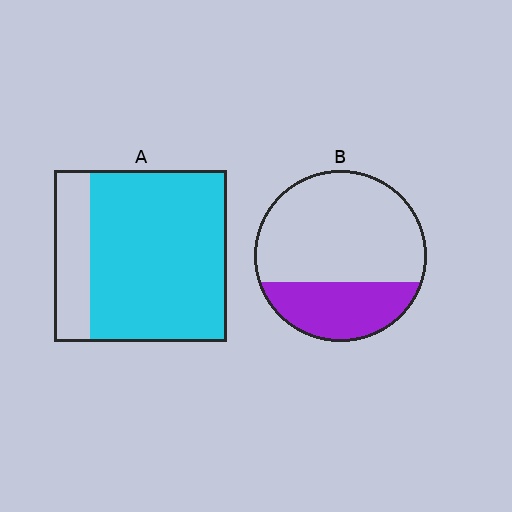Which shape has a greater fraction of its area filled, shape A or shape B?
Shape A.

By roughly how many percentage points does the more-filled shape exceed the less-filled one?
By roughly 50 percentage points (A over B).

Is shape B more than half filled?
No.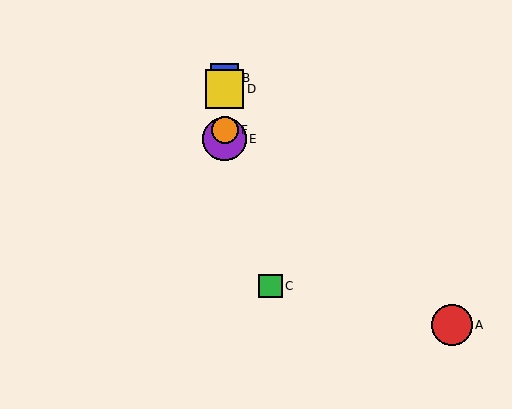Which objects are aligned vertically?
Objects B, D, E, F are aligned vertically.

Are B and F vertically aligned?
Yes, both are at x≈225.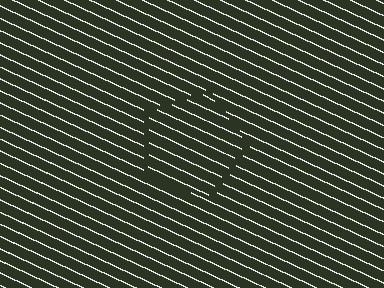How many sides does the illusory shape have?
5 sides — the line-ends trace a pentagon.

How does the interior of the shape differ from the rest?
The interior of the shape contains the same grating, shifted by half a period — the contour is defined by the phase discontinuity where line-ends from the inner and outer gratings abut.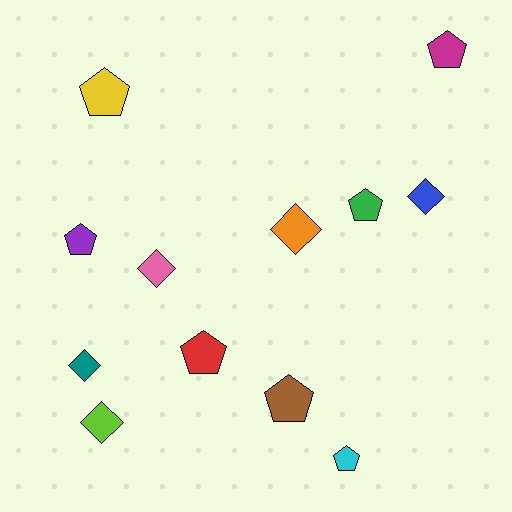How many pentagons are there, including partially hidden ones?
There are 7 pentagons.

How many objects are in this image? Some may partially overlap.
There are 12 objects.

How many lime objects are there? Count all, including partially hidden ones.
There is 1 lime object.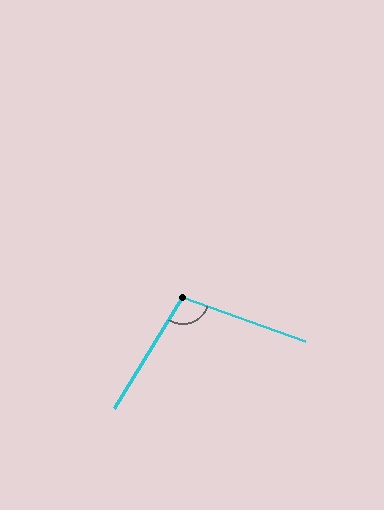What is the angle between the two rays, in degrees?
Approximately 102 degrees.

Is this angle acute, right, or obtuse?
It is obtuse.